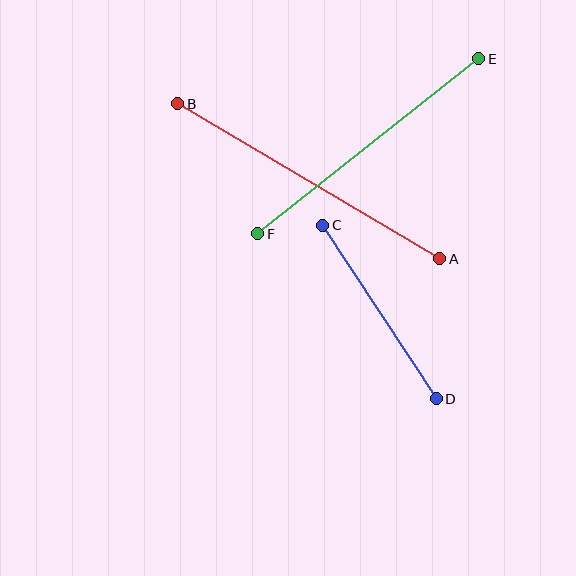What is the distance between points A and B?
The distance is approximately 304 pixels.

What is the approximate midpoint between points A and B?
The midpoint is at approximately (309, 181) pixels.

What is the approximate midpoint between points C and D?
The midpoint is at approximately (379, 312) pixels.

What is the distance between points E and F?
The distance is approximately 282 pixels.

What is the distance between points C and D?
The distance is approximately 207 pixels.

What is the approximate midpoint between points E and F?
The midpoint is at approximately (368, 146) pixels.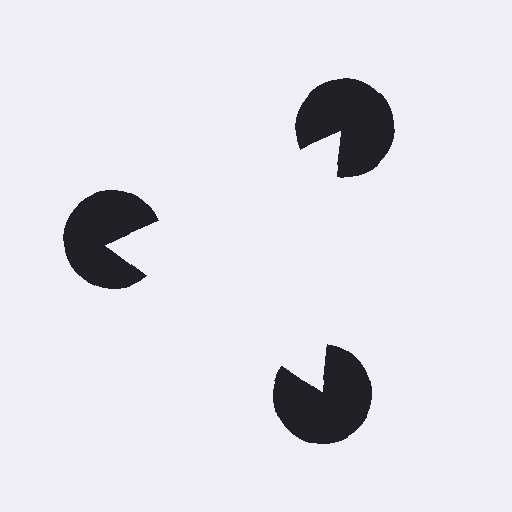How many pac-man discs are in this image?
There are 3 — one at each vertex of the illusory triangle.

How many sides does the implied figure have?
3 sides.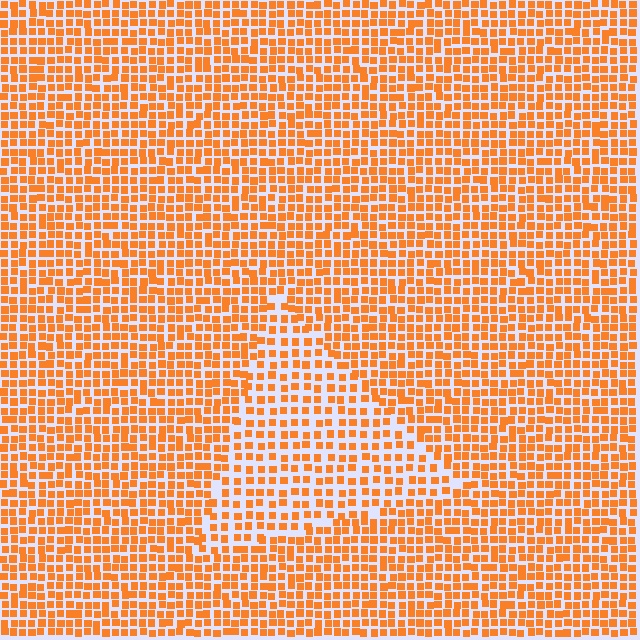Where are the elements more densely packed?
The elements are more densely packed outside the triangle boundary.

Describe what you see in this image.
The image contains small orange elements arranged at two different densities. A triangle-shaped region is visible where the elements are less densely packed than the surrounding area.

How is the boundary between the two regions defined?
The boundary is defined by a change in element density (approximately 1.6x ratio). All elements are the same color, size, and shape.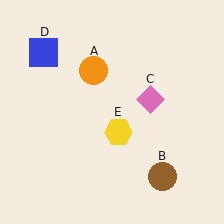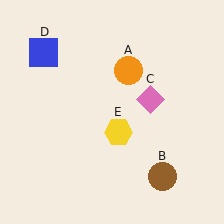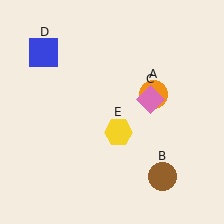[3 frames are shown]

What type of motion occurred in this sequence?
The orange circle (object A) rotated clockwise around the center of the scene.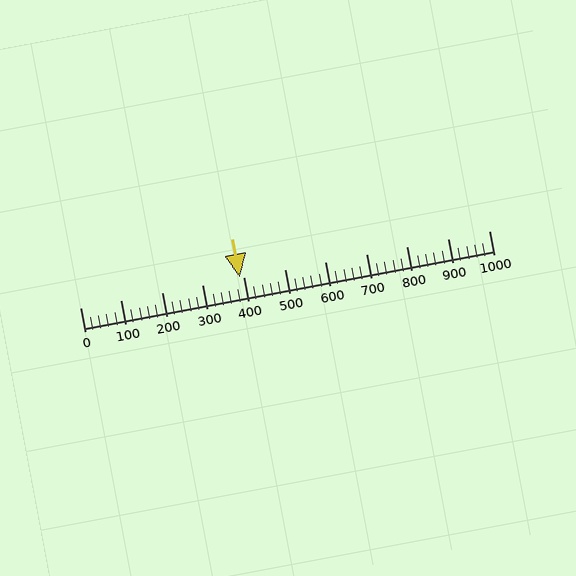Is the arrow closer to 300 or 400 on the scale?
The arrow is closer to 400.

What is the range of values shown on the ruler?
The ruler shows values from 0 to 1000.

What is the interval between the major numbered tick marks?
The major tick marks are spaced 100 units apart.